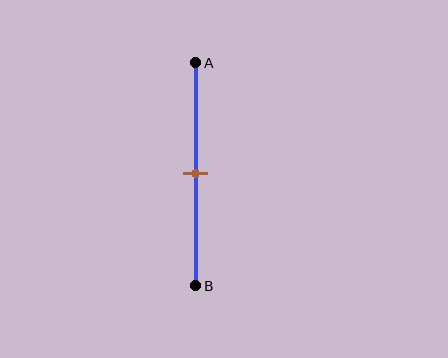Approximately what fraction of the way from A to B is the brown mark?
The brown mark is approximately 50% of the way from A to B.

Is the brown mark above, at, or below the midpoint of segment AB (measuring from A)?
The brown mark is approximately at the midpoint of segment AB.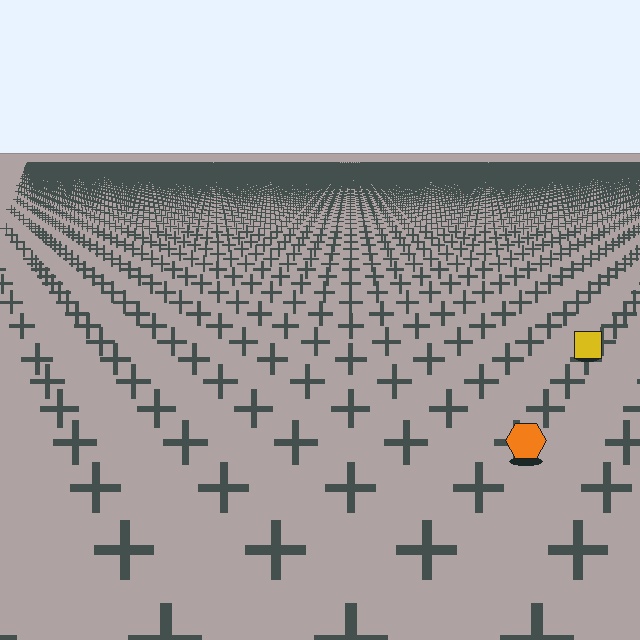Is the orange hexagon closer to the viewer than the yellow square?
Yes. The orange hexagon is closer — you can tell from the texture gradient: the ground texture is coarser near it.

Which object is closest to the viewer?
The orange hexagon is closest. The texture marks near it are larger and more spread out.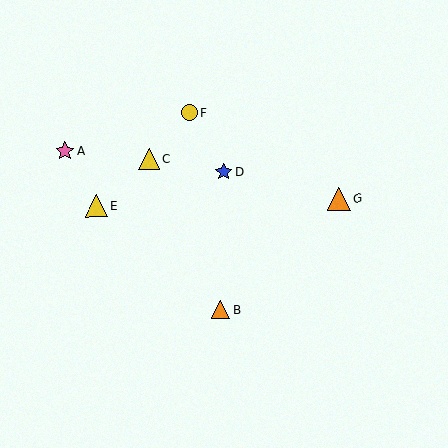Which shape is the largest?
The orange triangle (labeled G) is the largest.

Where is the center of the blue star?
The center of the blue star is at (224, 172).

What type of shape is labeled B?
Shape B is an orange triangle.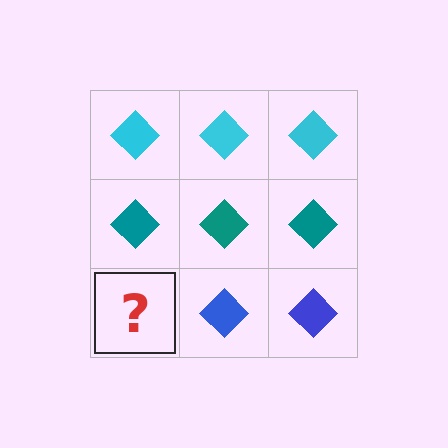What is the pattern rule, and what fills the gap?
The rule is that each row has a consistent color. The gap should be filled with a blue diamond.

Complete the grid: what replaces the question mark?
The question mark should be replaced with a blue diamond.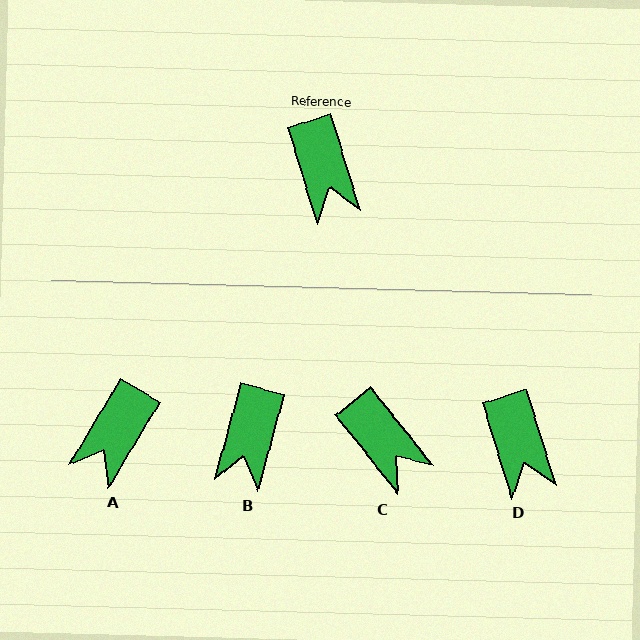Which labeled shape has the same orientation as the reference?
D.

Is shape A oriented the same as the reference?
No, it is off by about 48 degrees.